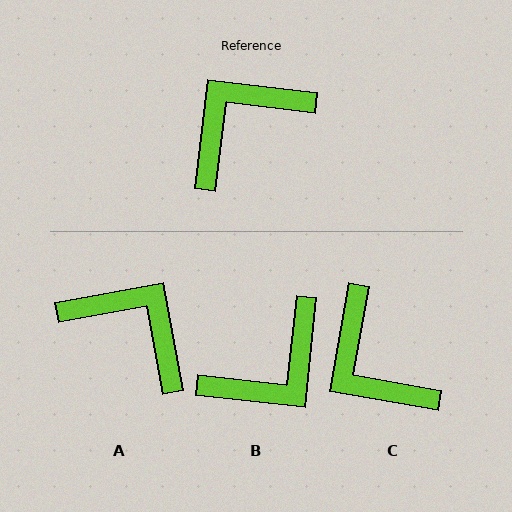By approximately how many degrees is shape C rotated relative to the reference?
Approximately 87 degrees counter-clockwise.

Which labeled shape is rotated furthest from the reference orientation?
B, about 179 degrees away.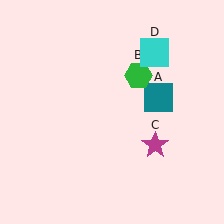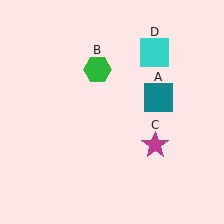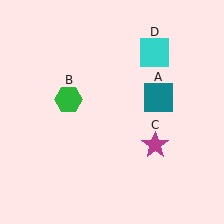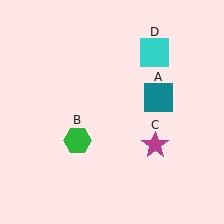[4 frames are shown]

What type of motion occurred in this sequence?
The green hexagon (object B) rotated counterclockwise around the center of the scene.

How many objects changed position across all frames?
1 object changed position: green hexagon (object B).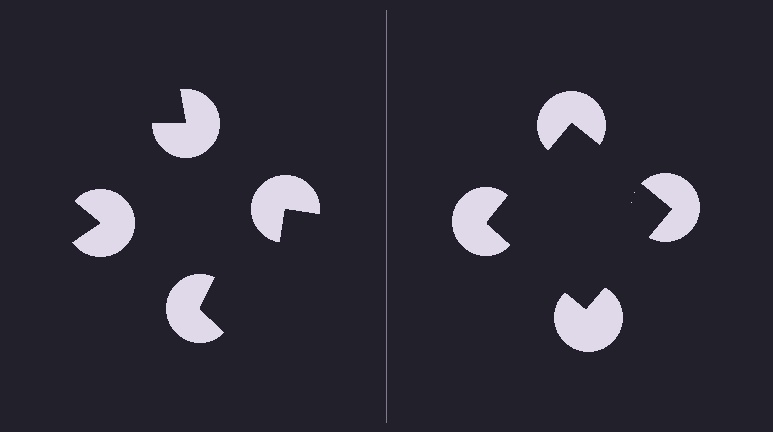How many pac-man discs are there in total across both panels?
8 — 4 on each side.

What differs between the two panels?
The pac-man discs are positioned identically on both sides; only the wedge orientations differ. On the right they align to a square; on the left they are misaligned.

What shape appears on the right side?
An illusory square.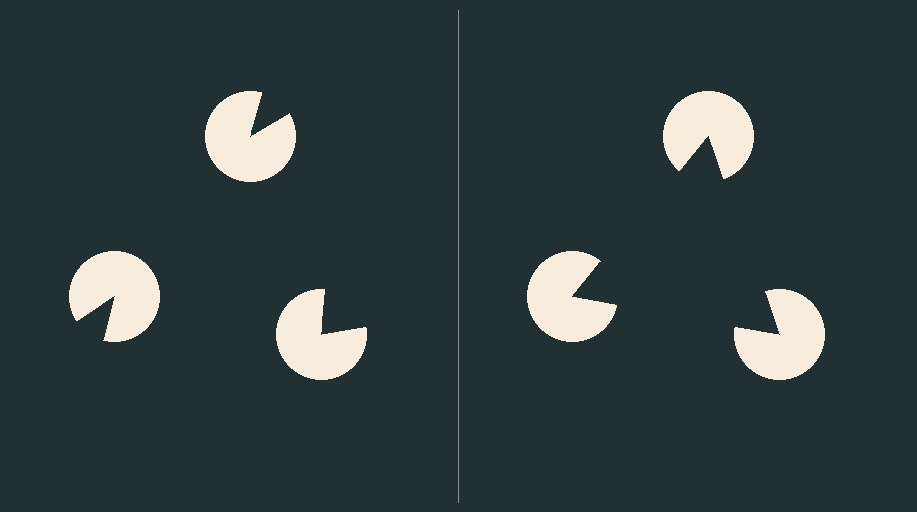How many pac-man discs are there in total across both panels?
6 — 3 on each side.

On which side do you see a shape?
An illusory triangle appears on the right side. On the left side the wedge cuts are rotated, so no coherent shape forms.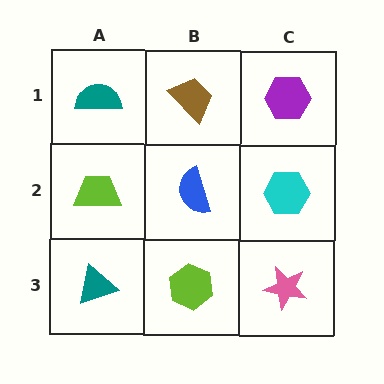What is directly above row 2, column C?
A purple hexagon.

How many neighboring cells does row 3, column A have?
2.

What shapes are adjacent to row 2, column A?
A teal semicircle (row 1, column A), a teal triangle (row 3, column A), a blue semicircle (row 2, column B).